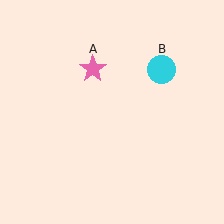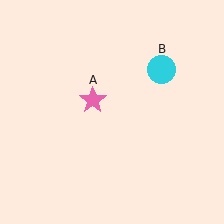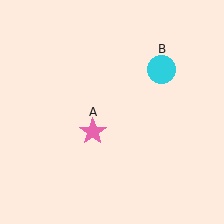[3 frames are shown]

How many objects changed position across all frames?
1 object changed position: pink star (object A).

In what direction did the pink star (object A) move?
The pink star (object A) moved down.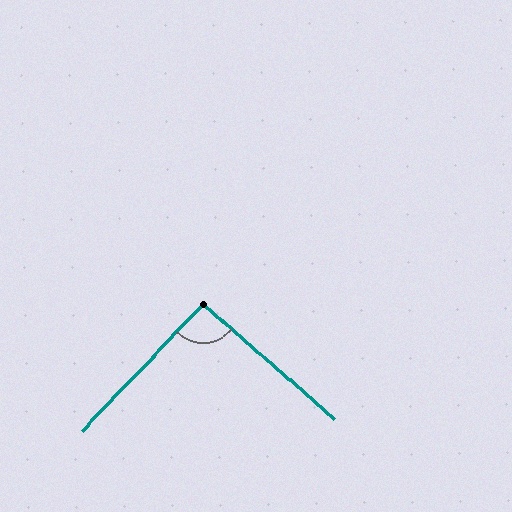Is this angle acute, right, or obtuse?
It is approximately a right angle.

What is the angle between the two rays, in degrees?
Approximately 93 degrees.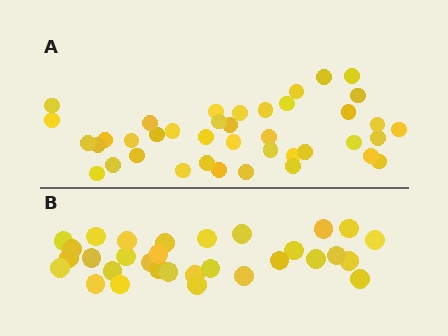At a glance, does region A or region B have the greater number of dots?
Region A (the top region) has more dots.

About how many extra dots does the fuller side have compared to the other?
Region A has roughly 8 or so more dots than region B.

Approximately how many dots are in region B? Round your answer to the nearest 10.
About 30 dots. (The exact count is 31, which rounds to 30.)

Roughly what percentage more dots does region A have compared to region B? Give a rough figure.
About 30% more.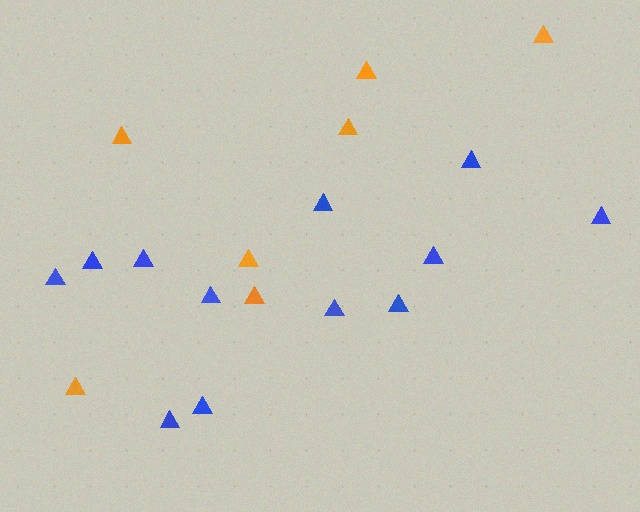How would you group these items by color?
There are 2 groups: one group of orange triangles (7) and one group of blue triangles (12).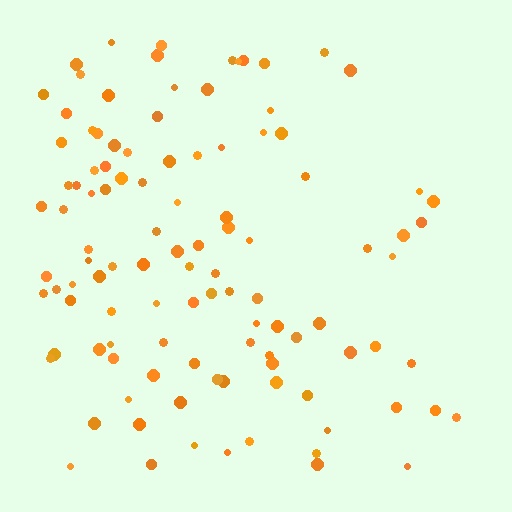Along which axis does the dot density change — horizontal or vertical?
Horizontal.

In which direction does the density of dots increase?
From right to left, with the left side densest.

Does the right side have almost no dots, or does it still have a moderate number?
Still a moderate number, just noticeably fewer than the left.